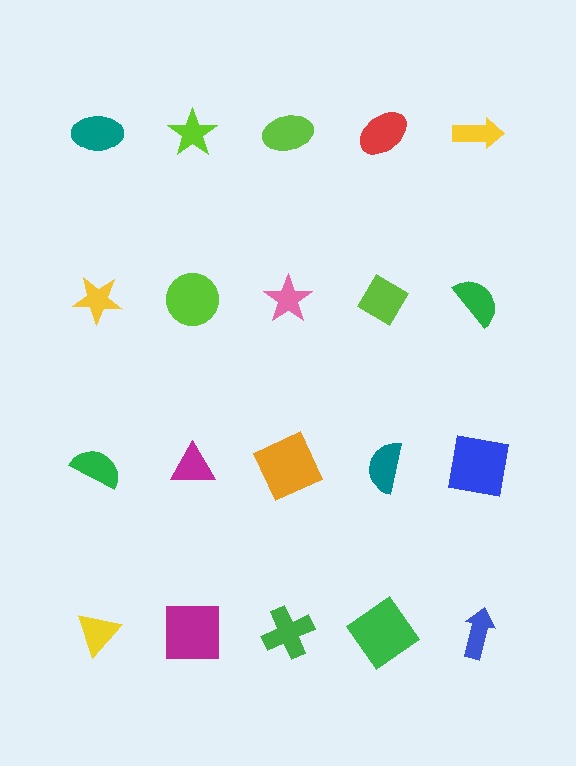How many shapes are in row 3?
5 shapes.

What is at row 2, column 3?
A pink star.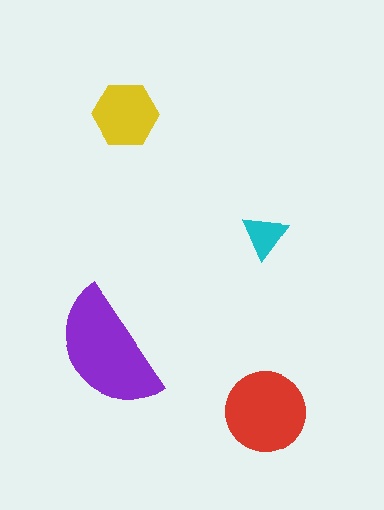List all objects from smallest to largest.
The cyan triangle, the yellow hexagon, the red circle, the purple semicircle.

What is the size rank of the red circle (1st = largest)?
2nd.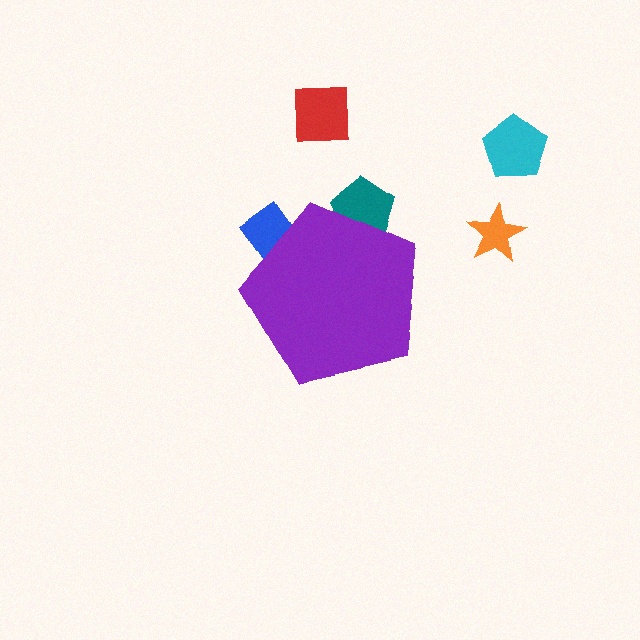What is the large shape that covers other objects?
A purple pentagon.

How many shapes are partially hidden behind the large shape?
2 shapes are partially hidden.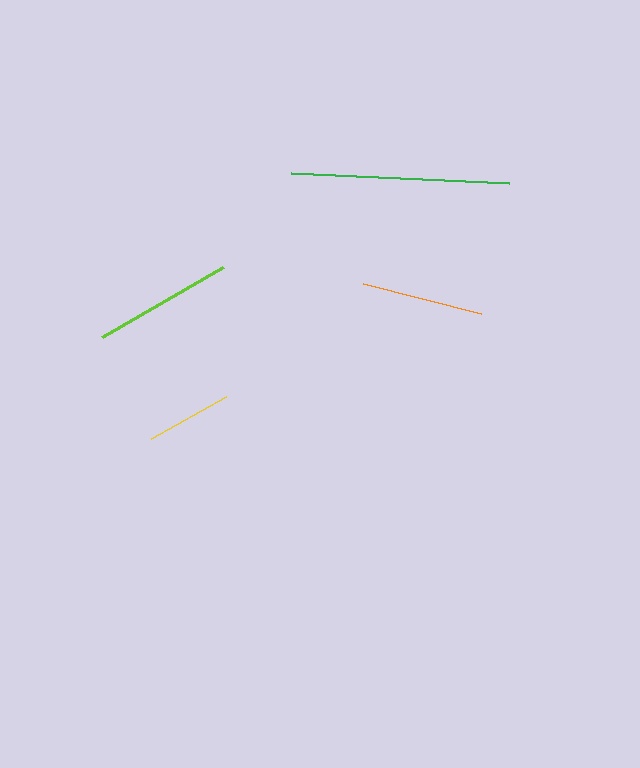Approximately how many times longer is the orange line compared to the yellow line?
The orange line is approximately 1.4 times the length of the yellow line.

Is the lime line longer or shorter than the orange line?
The lime line is longer than the orange line.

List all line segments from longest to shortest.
From longest to shortest: green, lime, orange, yellow.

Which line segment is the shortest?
The yellow line is the shortest at approximately 86 pixels.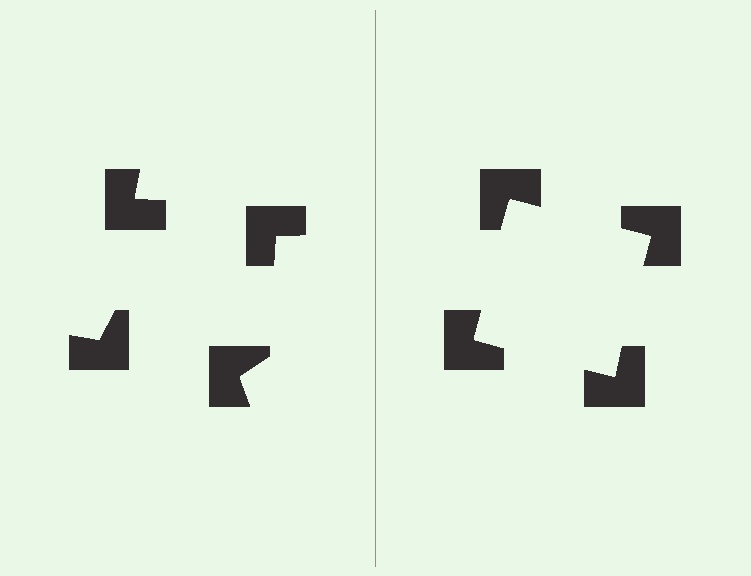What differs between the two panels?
The notched squares are positioned identically on both sides; only the wedge orientations differ. On the right they align to a square; on the left they are misaligned.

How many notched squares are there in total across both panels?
8 — 4 on each side.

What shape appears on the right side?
An illusory square.